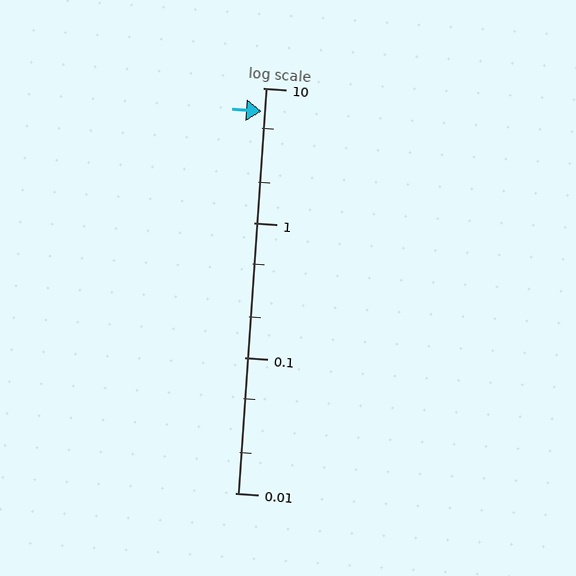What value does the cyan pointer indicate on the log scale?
The pointer indicates approximately 6.7.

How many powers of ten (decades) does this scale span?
The scale spans 3 decades, from 0.01 to 10.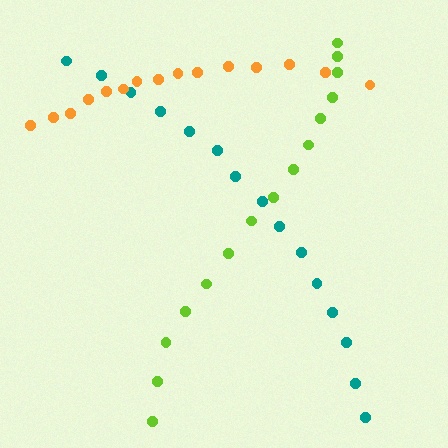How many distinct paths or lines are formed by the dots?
There are 3 distinct paths.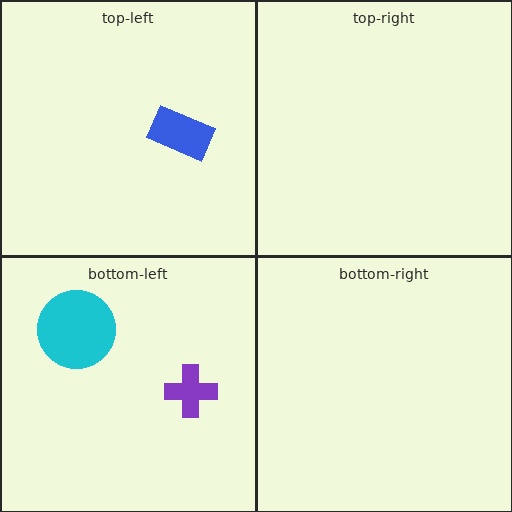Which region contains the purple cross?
The bottom-left region.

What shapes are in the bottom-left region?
The purple cross, the cyan circle.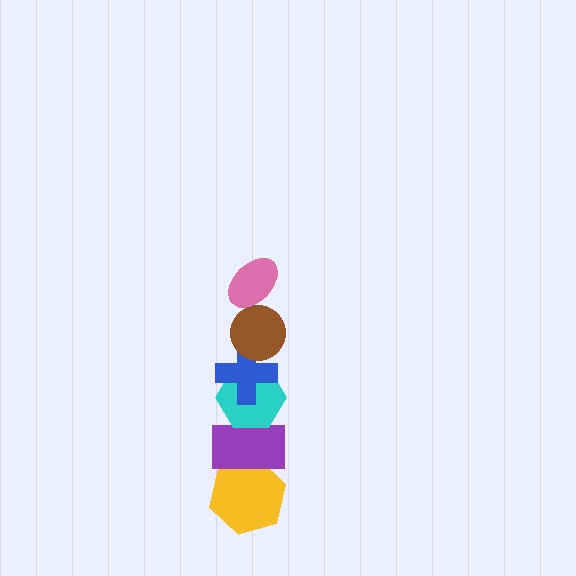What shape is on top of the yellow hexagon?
The purple rectangle is on top of the yellow hexagon.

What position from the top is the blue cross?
The blue cross is 3rd from the top.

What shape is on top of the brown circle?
The pink ellipse is on top of the brown circle.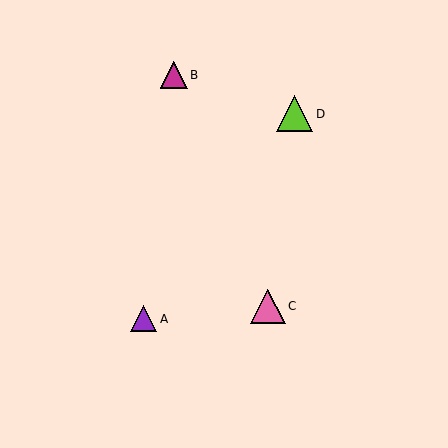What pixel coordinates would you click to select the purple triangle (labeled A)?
Click at (144, 319) to select the purple triangle A.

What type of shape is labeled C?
Shape C is a pink triangle.